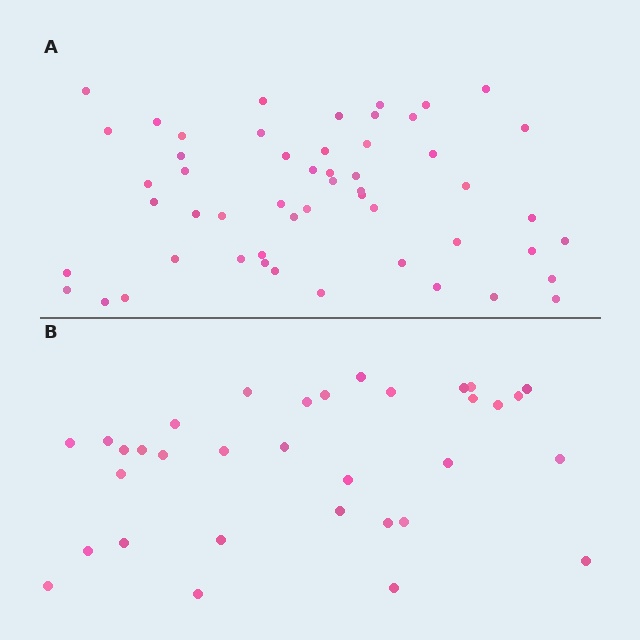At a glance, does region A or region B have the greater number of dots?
Region A (the top region) has more dots.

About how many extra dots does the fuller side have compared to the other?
Region A has approximately 20 more dots than region B.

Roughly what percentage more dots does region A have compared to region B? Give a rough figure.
About 60% more.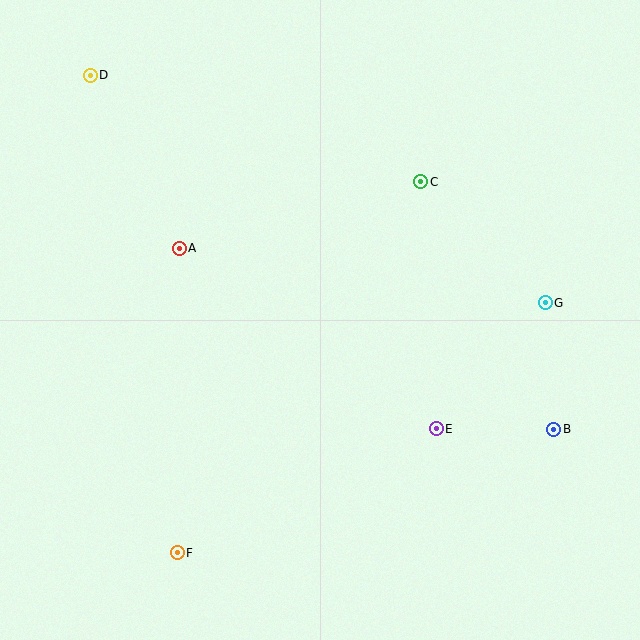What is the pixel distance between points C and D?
The distance between C and D is 347 pixels.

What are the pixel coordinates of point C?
Point C is at (421, 182).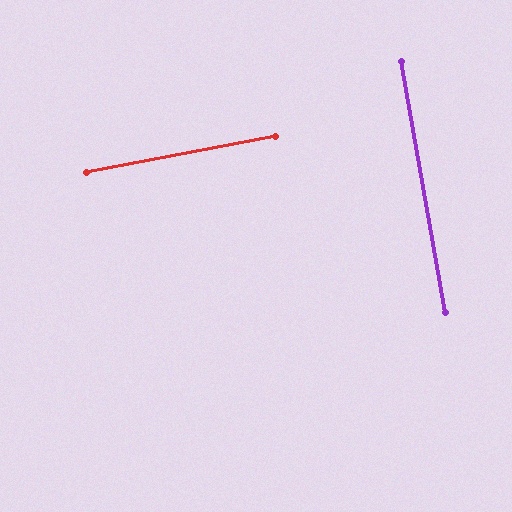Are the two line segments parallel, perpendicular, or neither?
Perpendicular — they meet at approximately 89°.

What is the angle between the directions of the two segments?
Approximately 89 degrees.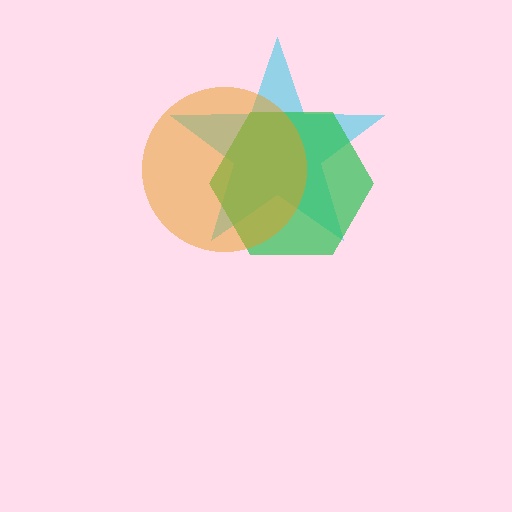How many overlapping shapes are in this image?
There are 3 overlapping shapes in the image.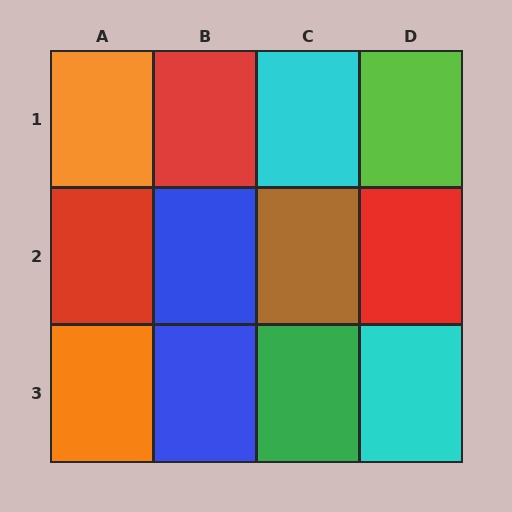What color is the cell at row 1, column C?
Cyan.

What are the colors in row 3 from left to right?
Orange, blue, green, cyan.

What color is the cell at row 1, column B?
Red.